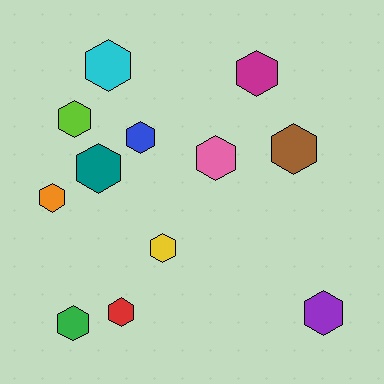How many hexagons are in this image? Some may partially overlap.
There are 12 hexagons.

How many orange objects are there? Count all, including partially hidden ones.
There is 1 orange object.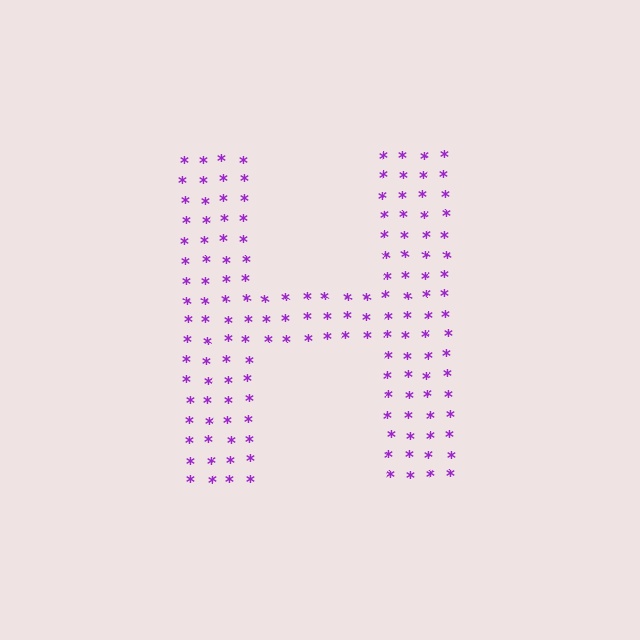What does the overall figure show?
The overall figure shows the letter H.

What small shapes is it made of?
It is made of small asterisks.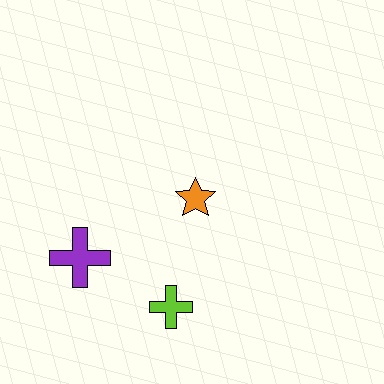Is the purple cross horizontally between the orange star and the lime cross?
No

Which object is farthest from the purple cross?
The orange star is farthest from the purple cross.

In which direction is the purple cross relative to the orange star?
The purple cross is to the left of the orange star.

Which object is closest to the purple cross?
The lime cross is closest to the purple cross.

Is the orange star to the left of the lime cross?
No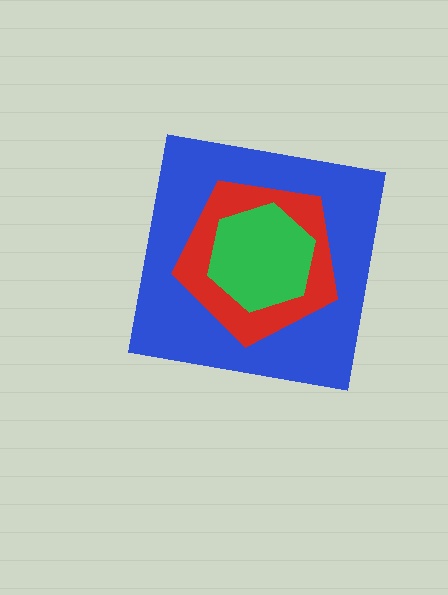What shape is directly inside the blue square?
The red pentagon.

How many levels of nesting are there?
3.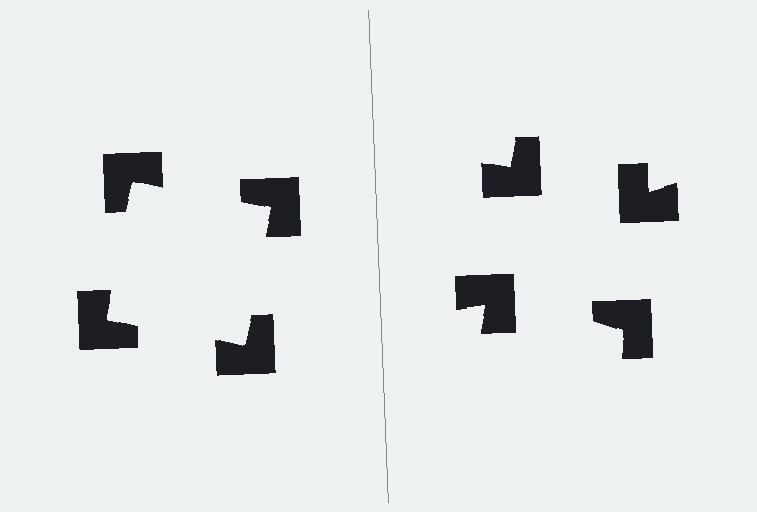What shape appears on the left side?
An illusory square.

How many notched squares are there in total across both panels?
8 — 4 on each side.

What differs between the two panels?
The notched squares are positioned identically on both sides; only the wedge orientations differ. On the left they align to a square; on the right they are misaligned.